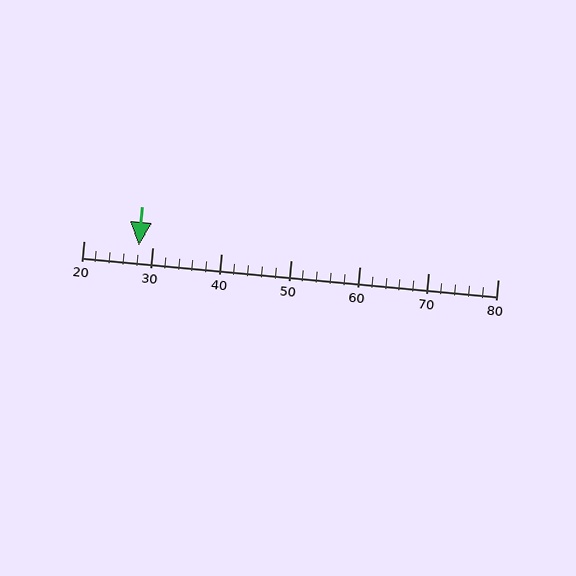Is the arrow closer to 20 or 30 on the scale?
The arrow is closer to 30.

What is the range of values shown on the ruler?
The ruler shows values from 20 to 80.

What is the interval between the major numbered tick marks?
The major tick marks are spaced 10 units apart.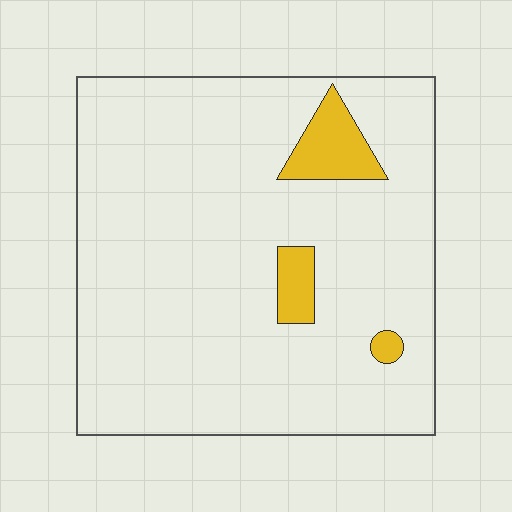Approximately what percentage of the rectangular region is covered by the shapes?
Approximately 5%.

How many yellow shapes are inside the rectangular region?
3.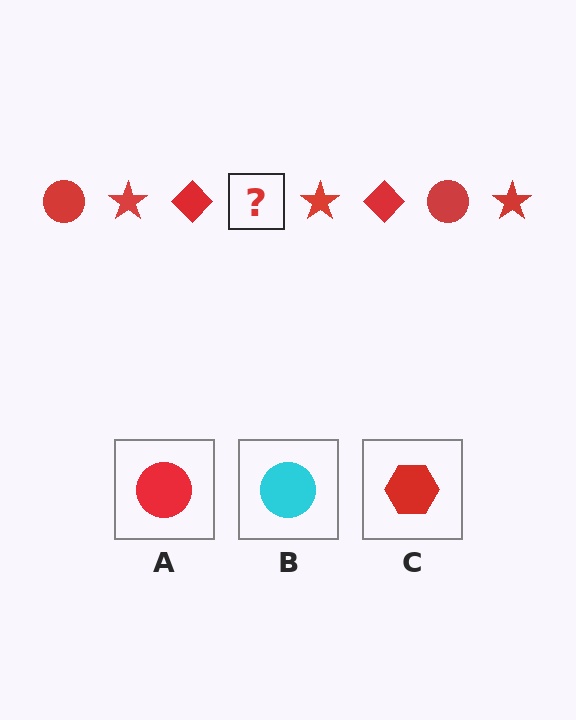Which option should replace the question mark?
Option A.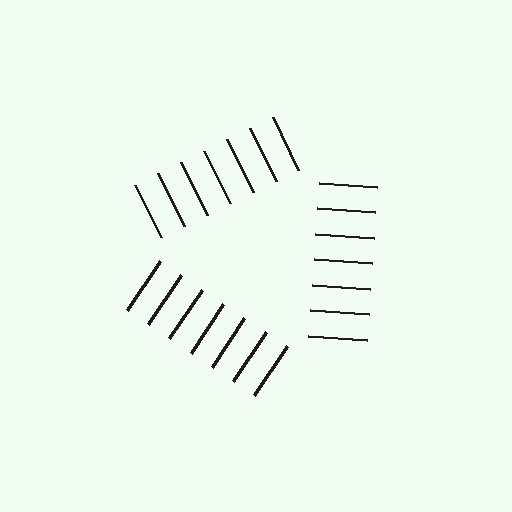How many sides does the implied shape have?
3 sides — the line-ends trace a triangle.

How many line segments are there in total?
21 — 7 along each of the 3 edges.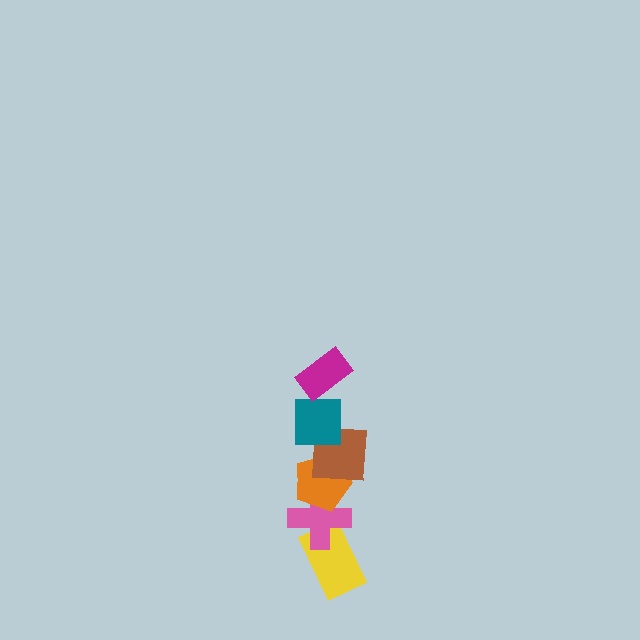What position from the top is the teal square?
The teal square is 2nd from the top.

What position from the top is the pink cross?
The pink cross is 5th from the top.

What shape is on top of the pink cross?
The orange pentagon is on top of the pink cross.